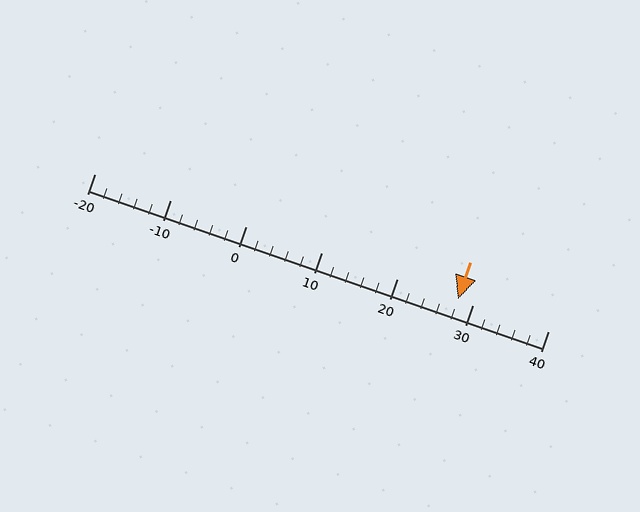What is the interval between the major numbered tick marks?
The major tick marks are spaced 10 units apart.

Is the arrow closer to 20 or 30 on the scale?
The arrow is closer to 30.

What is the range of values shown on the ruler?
The ruler shows values from -20 to 40.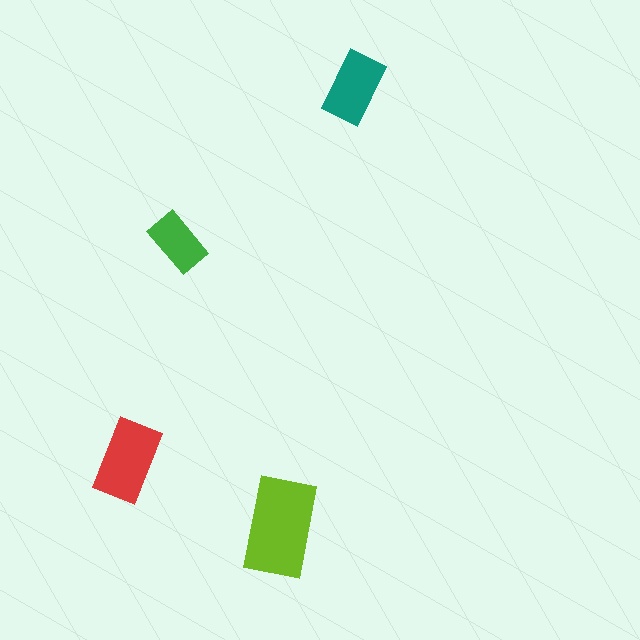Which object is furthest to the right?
The teal rectangle is rightmost.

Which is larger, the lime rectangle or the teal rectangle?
The lime one.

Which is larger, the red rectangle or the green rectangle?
The red one.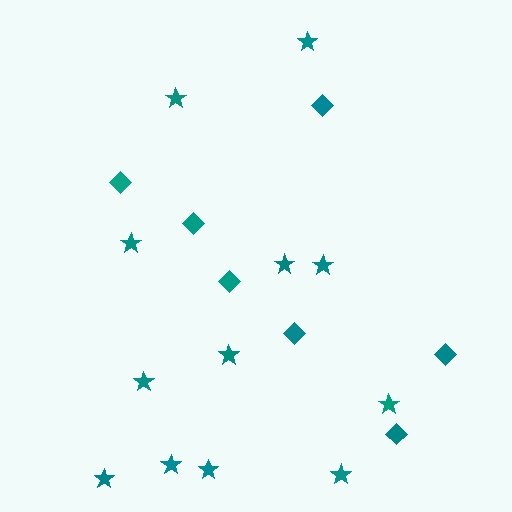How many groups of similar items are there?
There are 2 groups: one group of stars (12) and one group of diamonds (7).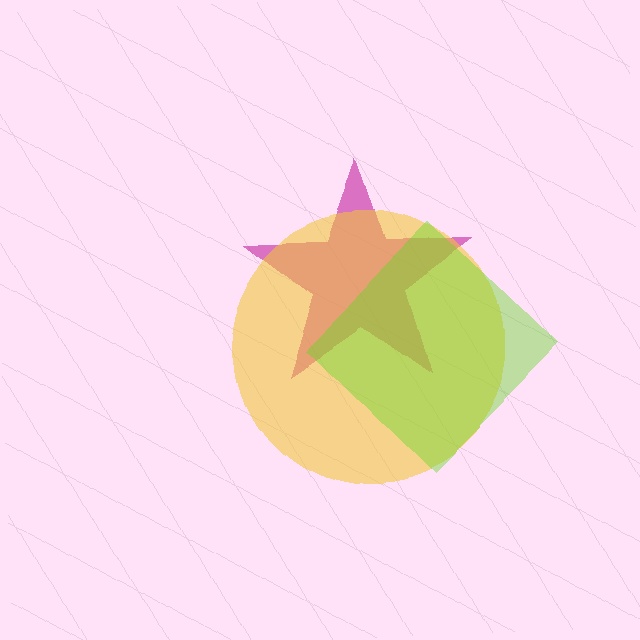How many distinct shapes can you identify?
There are 3 distinct shapes: a magenta star, a yellow circle, a lime diamond.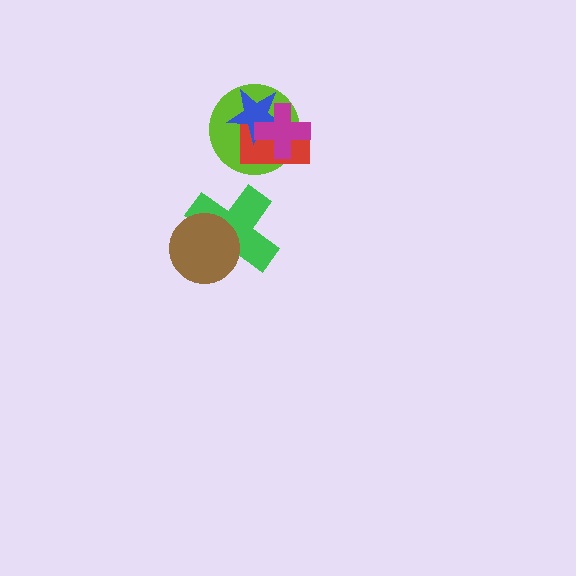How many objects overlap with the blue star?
3 objects overlap with the blue star.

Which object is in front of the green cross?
The brown circle is in front of the green cross.